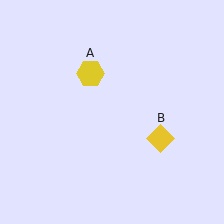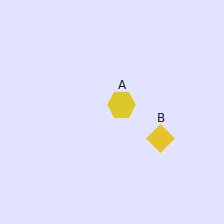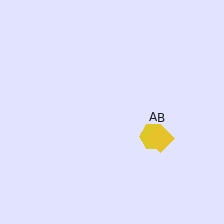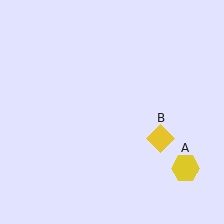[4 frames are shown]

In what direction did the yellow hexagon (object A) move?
The yellow hexagon (object A) moved down and to the right.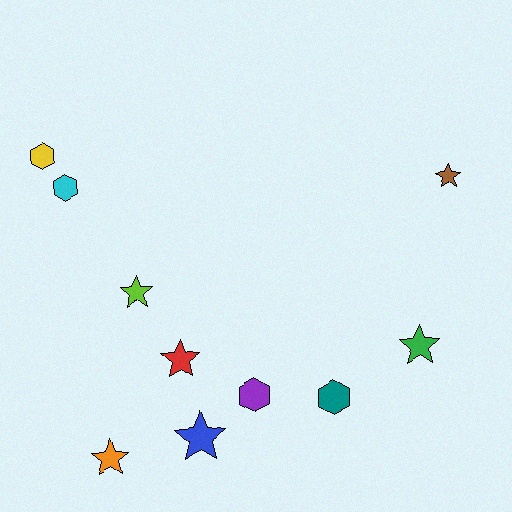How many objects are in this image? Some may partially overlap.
There are 10 objects.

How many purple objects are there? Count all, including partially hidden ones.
There is 1 purple object.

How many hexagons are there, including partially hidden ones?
There are 4 hexagons.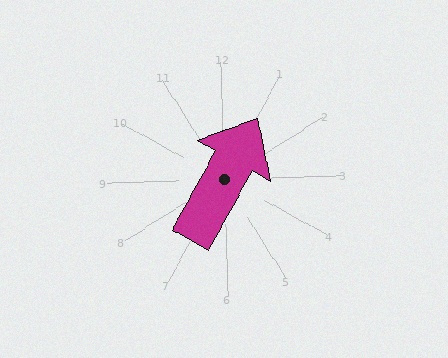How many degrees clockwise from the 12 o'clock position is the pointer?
Approximately 31 degrees.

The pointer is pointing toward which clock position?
Roughly 1 o'clock.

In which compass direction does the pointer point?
Northeast.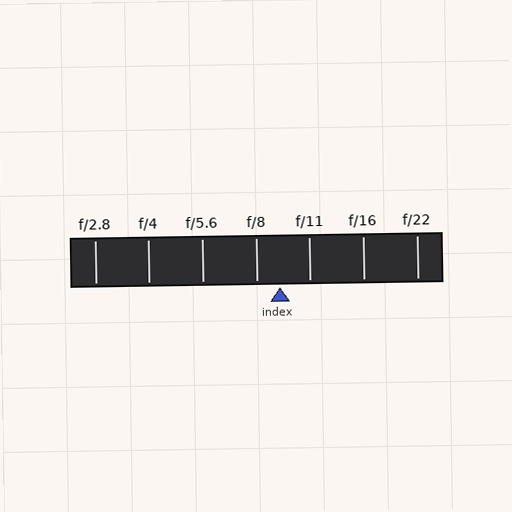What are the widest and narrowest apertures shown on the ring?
The widest aperture shown is f/2.8 and the narrowest is f/22.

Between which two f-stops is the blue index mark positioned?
The index mark is between f/8 and f/11.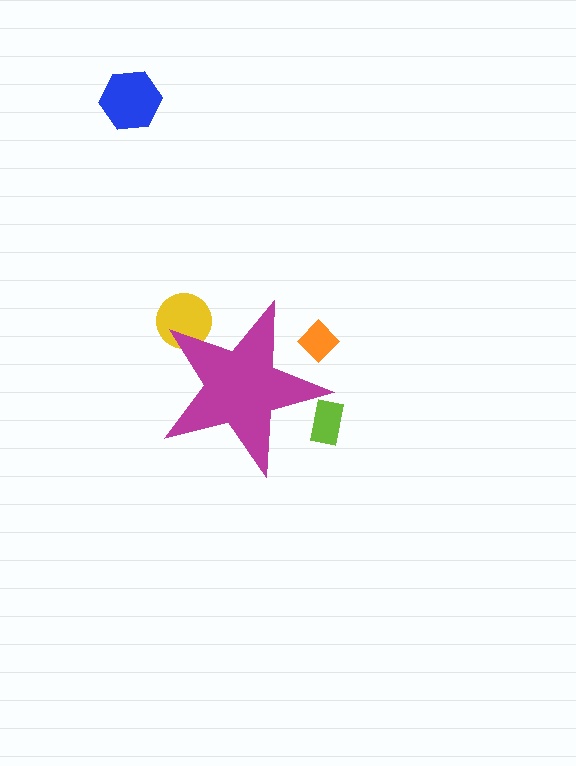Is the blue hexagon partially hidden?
No, the blue hexagon is fully visible.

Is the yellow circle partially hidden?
Yes, the yellow circle is partially hidden behind the magenta star.